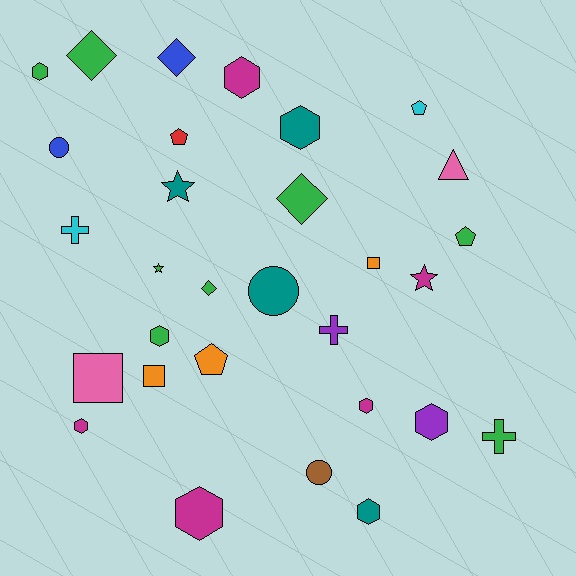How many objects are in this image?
There are 30 objects.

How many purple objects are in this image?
There are 2 purple objects.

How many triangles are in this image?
There is 1 triangle.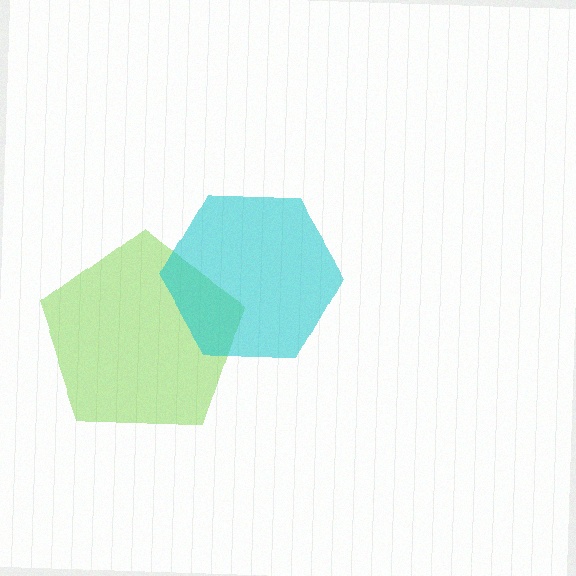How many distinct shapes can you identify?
There are 2 distinct shapes: a lime pentagon, a cyan hexagon.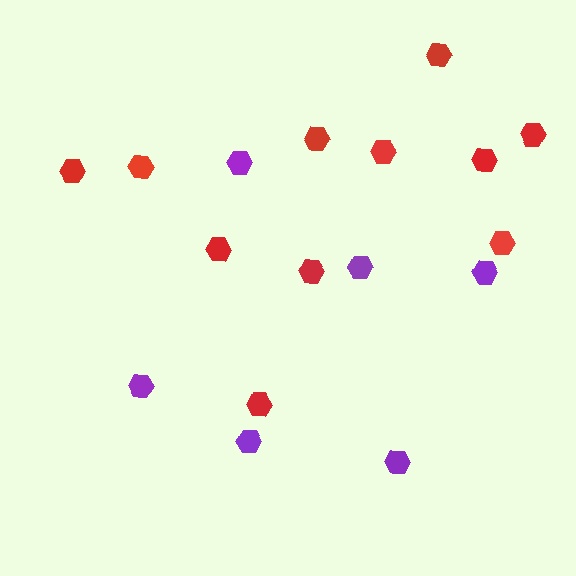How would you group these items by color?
There are 2 groups: one group of purple hexagons (6) and one group of red hexagons (11).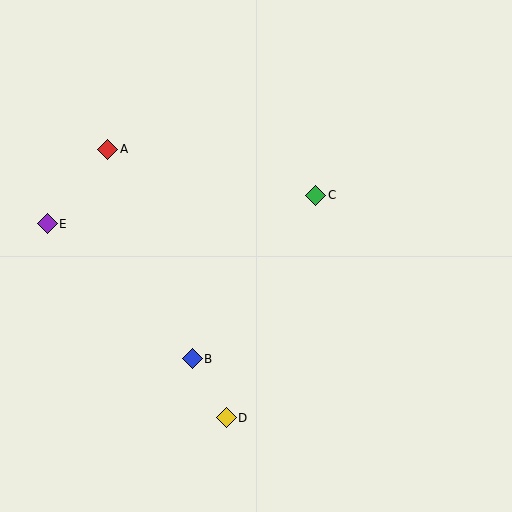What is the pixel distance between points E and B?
The distance between E and B is 198 pixels.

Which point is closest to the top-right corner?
Point C is closest to the top-right corner.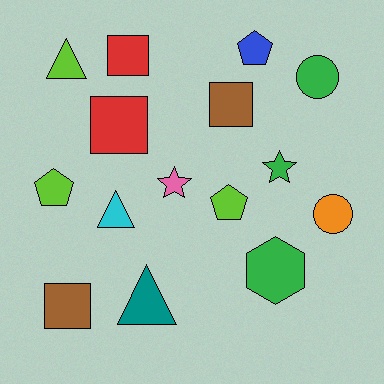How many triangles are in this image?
There are 3 triangles.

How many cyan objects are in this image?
There is 1 cyan object.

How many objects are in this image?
There are 15 objects.